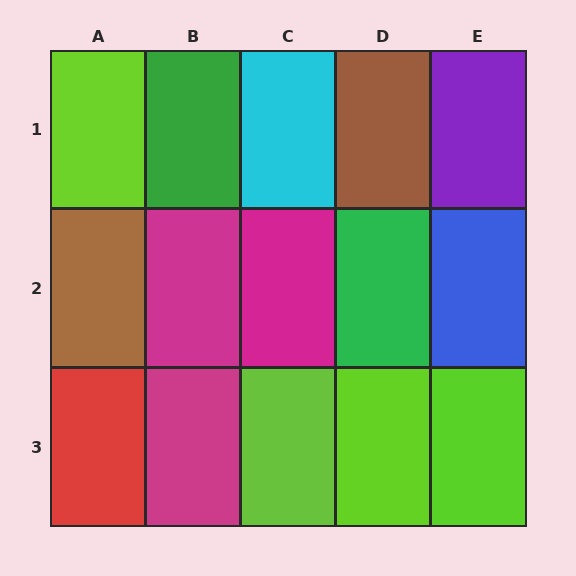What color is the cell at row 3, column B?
Magenta.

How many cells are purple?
1 cell is purple.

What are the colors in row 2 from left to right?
Brown, magenta, magenta, green, blue.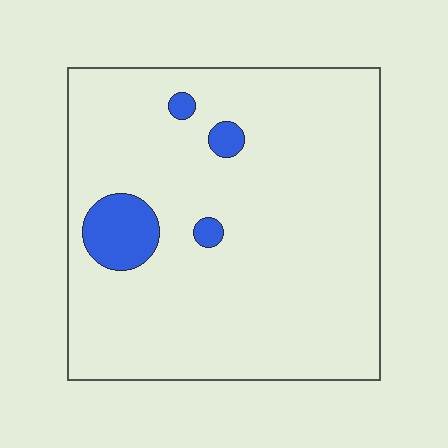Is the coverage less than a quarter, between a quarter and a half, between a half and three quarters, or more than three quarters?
Less than a quarter.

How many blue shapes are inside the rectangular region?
4.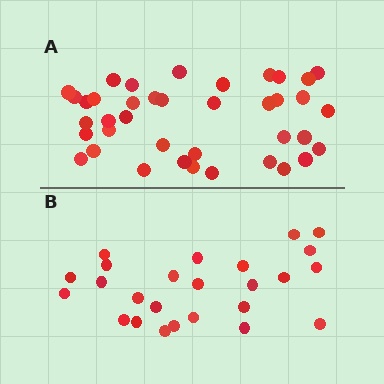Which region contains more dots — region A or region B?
Region A (the top region) has more dots.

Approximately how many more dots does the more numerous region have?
Region A has approximately 15 more dots than region B.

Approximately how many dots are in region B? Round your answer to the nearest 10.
About 20 dots. (The exact count is 25, which rounds to 20.)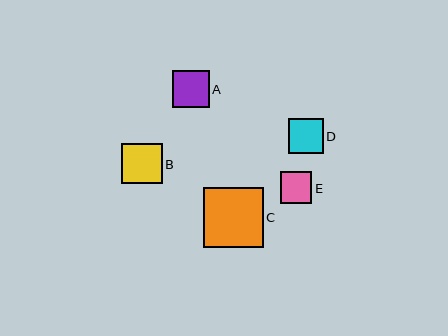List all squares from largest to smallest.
From largest to smallest: C, B, A, D, E.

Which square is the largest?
Square C is the largest with a size of approximately 60 pixels.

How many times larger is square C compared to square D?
Square C is approximately 1.7 times the size of square D.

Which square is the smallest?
Square E is the smallest with a size of approximately 32 pixels.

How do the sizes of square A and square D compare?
Square A and square D are approximately the same size.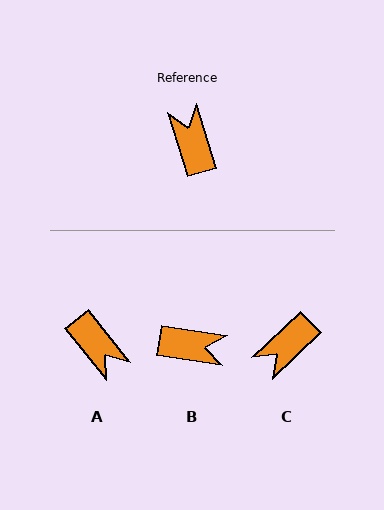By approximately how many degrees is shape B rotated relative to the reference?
Approximately 115 degrees clockwise.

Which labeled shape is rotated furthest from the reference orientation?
A, about 158 degrees away.